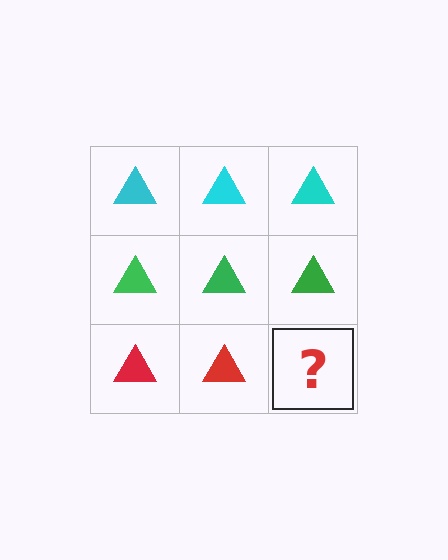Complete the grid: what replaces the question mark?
The question mark should be replaced with a red triangle.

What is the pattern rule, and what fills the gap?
The rule is that each row has a consistent color. The gap should be filled with a red triangle.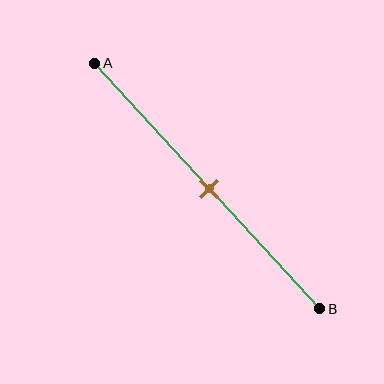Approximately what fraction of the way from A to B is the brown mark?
The brown mark is approximately 50% of the way from A to B.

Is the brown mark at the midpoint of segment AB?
Yes, the mark is approximately at the midpoint.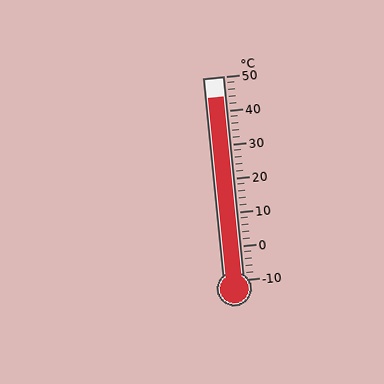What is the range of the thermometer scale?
The thermometer scale ranges from -10°C to 50°C.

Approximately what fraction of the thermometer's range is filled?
The thermometer is filled to approximately 90% of its range.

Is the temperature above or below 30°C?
The temperature is above 30°C.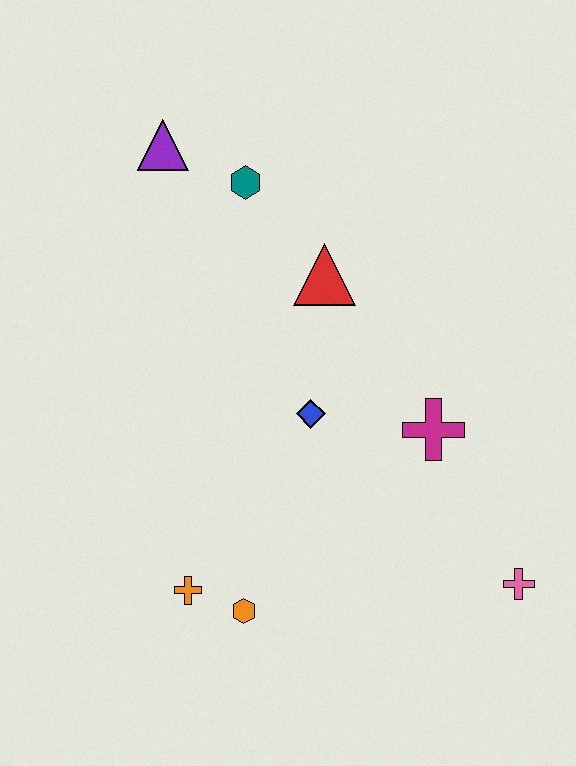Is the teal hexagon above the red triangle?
Yes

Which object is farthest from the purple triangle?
The pink cross is farthest from the purple triangle.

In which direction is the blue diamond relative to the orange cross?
The blue diamond is above the orange cross.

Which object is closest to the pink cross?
The magenta cross is closest to the pink cross.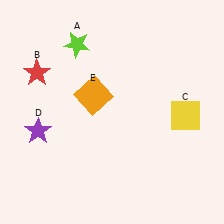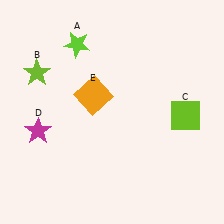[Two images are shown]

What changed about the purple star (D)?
In Image 1, D is purple. In Image 2, it changed to magenta.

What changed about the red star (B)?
In Image 1, B is red. In Image 2, it changed to lime.